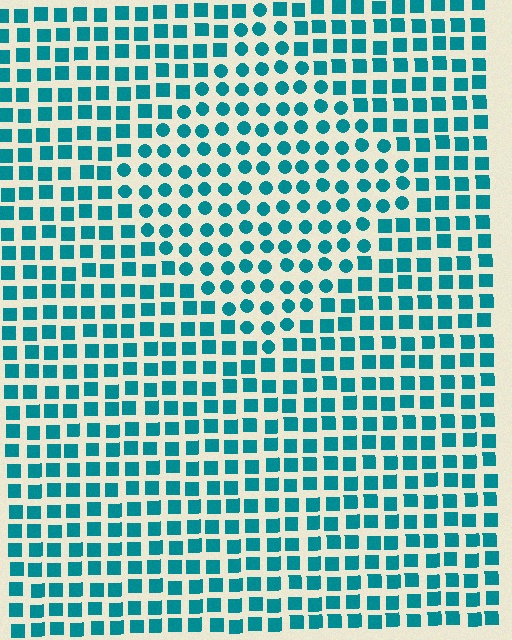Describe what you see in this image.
The image is filled with small teal elements arranged in a uniform grid. A diamond-shaped region contains circles, while the surrounding area contains squares. The boundary is defined purely by the change in element shape.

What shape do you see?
I see a diamond.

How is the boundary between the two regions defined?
The boundary is defined by a change in element shape: circles inside vs. squares outside. All elements share the same color and spacing.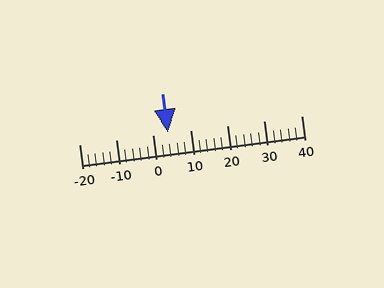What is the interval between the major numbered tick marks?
The major tick marks are spaced 10 units apart.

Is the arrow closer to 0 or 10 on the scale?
The arrow is closer to 0.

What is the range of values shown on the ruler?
The ruler shows values from -20 to 40.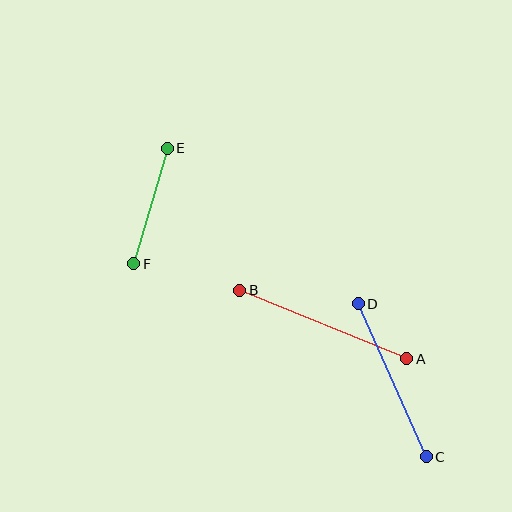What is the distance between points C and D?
The distance is approximately 167 pixels.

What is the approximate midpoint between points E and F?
The midpoint is at approximately (150, 206) pixels.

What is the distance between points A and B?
The distance is approximately 180 pixels.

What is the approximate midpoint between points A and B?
The midpoint is at approximately (323, 324) pixels.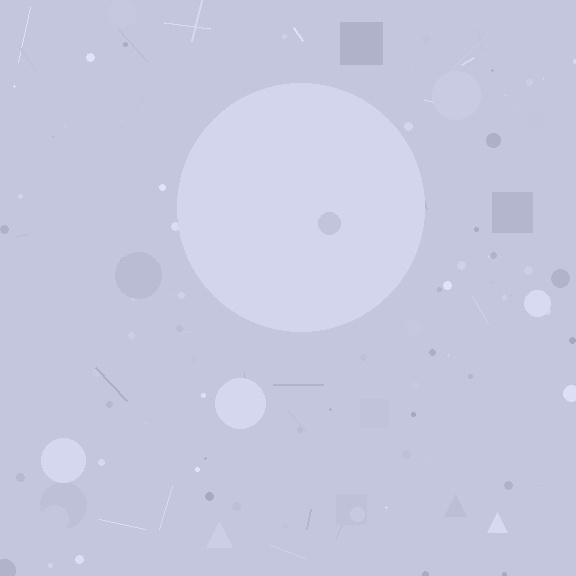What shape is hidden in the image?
A circle is hidden in the image.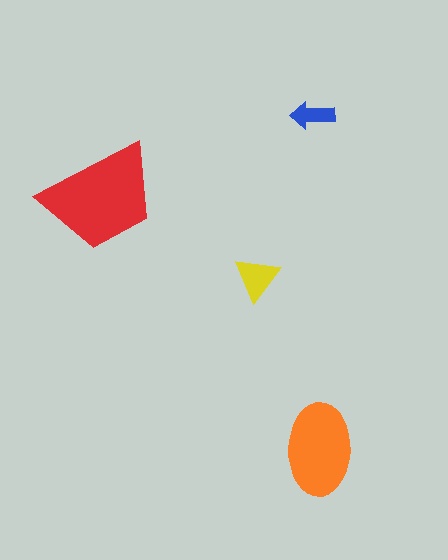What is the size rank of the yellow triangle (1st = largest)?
3rd.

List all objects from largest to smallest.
The red trapezoid, the orange ellipse, the yellow triangle, the blue arrow.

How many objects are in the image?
There are 4 objects in the image.